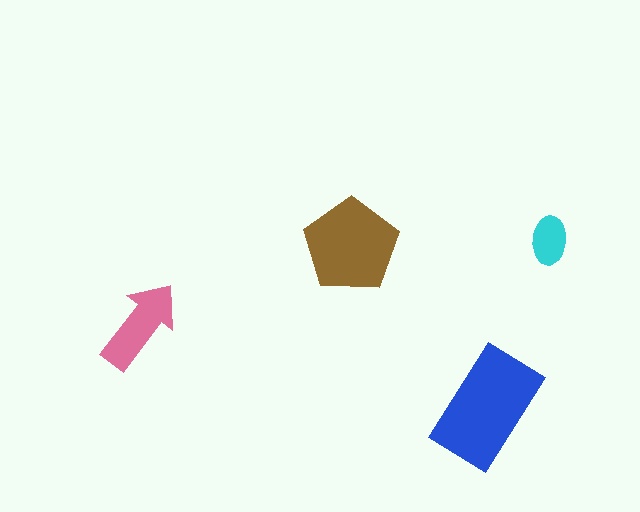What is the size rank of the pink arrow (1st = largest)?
3rd.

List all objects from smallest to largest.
The cyan ellipse, the pink arrow, the brown pentagon, the blue rectangle.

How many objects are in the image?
There are 4 objects in the image.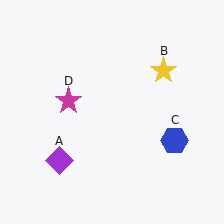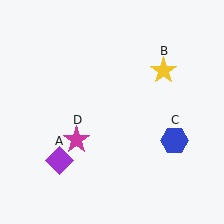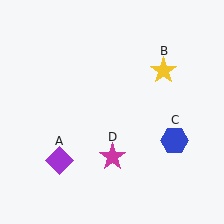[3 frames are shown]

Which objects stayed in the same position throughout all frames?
Purple diamond (object A) and yellow star (object B) and blue hexagon (object C) remained stationary.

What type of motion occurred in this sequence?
The magenta star (object D) rotated counterclockwise around the center of the scene.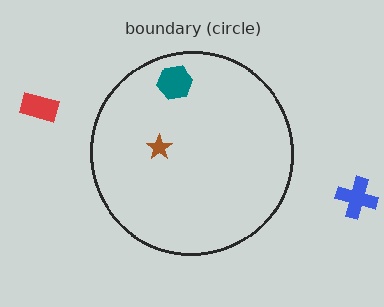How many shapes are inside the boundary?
2 inside, 2 outside.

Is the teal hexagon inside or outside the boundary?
Inside.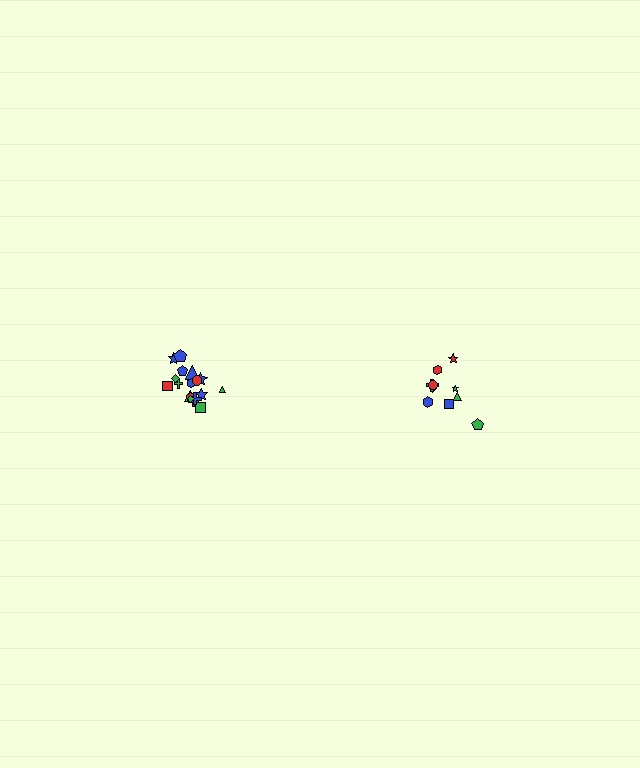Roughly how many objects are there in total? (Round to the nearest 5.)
Roughly 30 objects in total.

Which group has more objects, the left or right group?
The left group.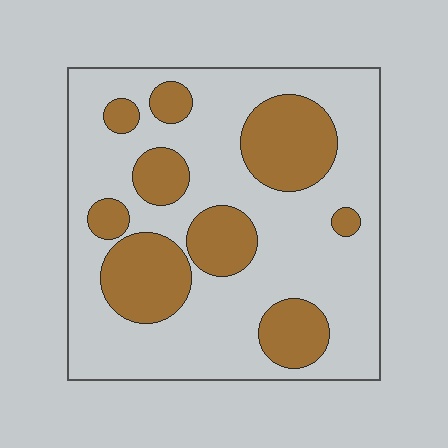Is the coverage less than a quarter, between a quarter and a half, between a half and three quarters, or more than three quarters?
Between a quarter and a half.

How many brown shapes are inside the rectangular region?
9.